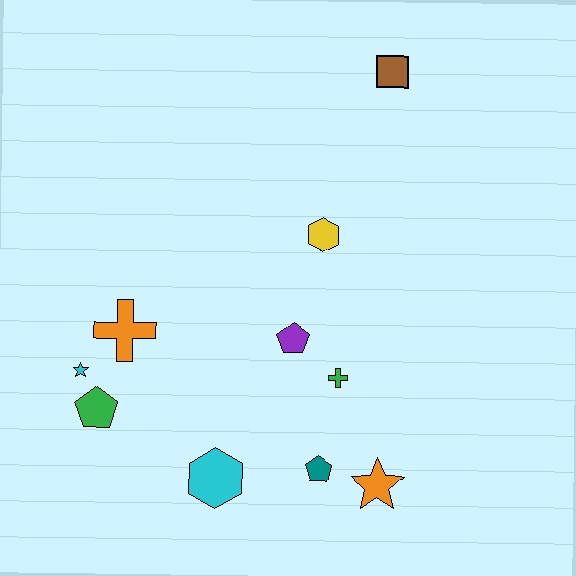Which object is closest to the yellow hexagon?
The purple pentagon is closest to the yellow hexagon.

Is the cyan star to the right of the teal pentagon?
No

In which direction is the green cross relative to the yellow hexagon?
The green cross is below the yellow hexagon.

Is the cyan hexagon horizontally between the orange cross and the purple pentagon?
Yes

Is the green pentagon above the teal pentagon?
Yes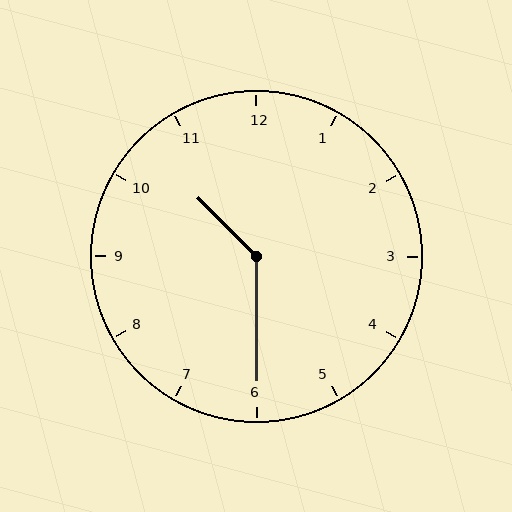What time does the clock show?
10:30.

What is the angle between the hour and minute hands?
Approximately 135 degrees.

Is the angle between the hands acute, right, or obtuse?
It is obtuse.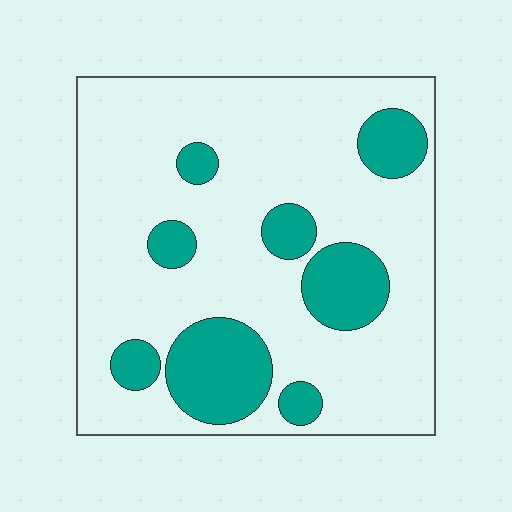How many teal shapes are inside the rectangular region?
8.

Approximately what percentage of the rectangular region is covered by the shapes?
Approximately 20%.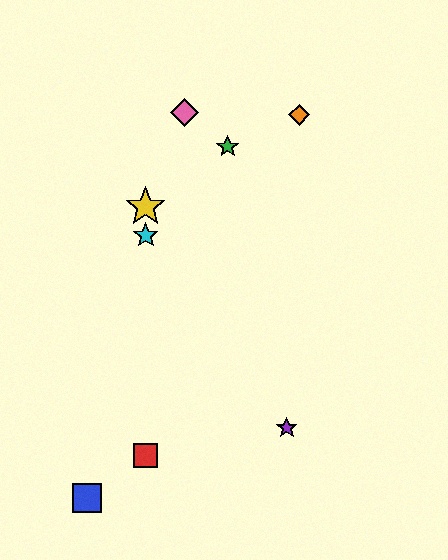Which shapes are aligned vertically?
The red square, the yellow star, the cyan star are aligned vertically.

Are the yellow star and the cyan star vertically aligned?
Yes, both are at x≈146.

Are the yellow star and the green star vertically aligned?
No, the yellow star is at x≈146 and the green star is at x≈228.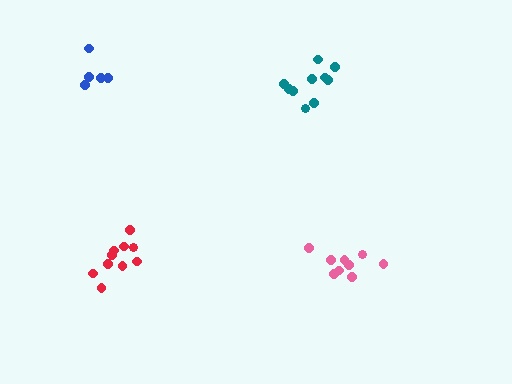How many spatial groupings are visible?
There are 4 spatial groupings.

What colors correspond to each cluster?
The clusters are colored: red, pink, blue, teal.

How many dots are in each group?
Group 1: 10 dots, Group 2: 9 dots, Group 3: 5 dots, Group 4: 10 dots (34 total).